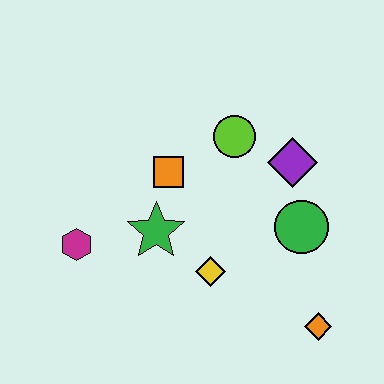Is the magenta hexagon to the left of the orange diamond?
Yes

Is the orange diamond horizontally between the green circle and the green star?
No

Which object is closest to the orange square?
The green star is closest to the orange square.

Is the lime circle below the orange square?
No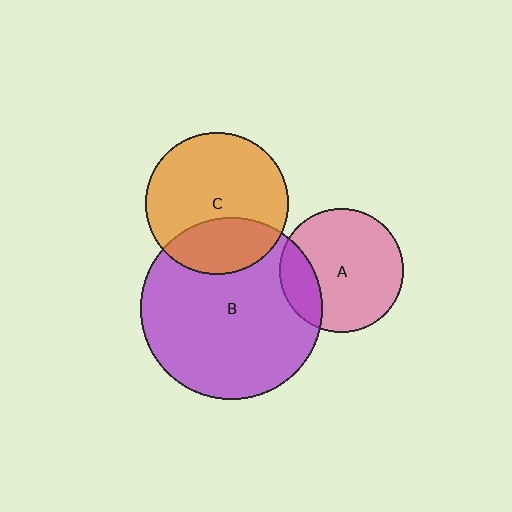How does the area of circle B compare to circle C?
Approximately 1.6 times.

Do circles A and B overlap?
Yes.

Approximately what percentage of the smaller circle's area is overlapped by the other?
Approximately 20%.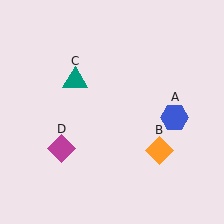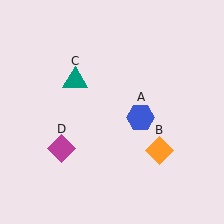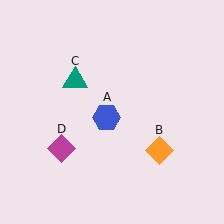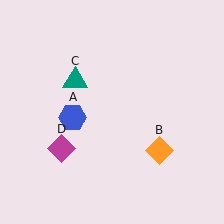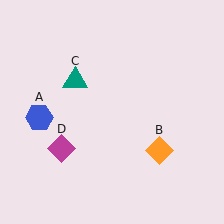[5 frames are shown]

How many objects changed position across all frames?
1 object changed position: blue hexagon (object A).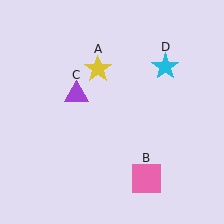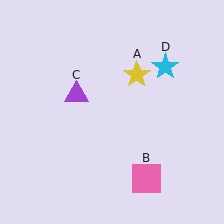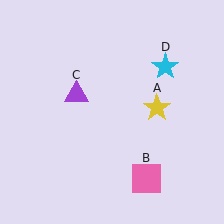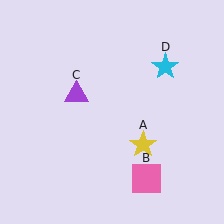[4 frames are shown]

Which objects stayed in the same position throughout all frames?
Pink square (object B) and purple triangle (object C) and cyan star (object D) remained stationary.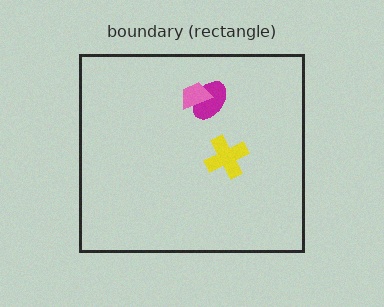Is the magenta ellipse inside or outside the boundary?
Inside.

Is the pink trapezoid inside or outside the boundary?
Inside.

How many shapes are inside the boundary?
3 inside, 0 outside.